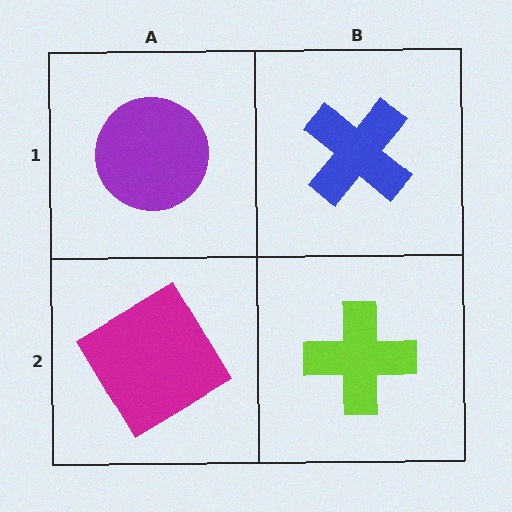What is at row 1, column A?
A purple circle.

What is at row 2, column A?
A magenta diamond.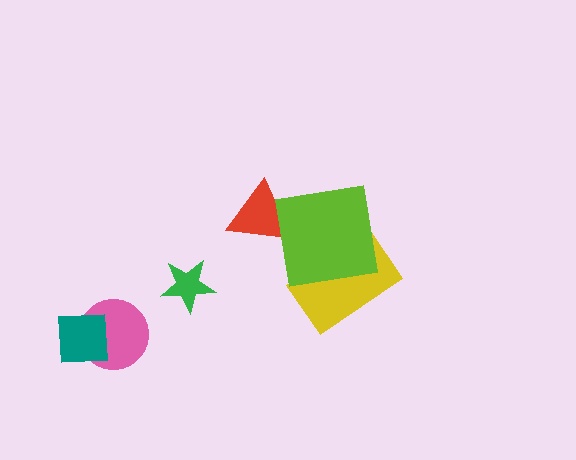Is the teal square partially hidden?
No, no other shape covers it.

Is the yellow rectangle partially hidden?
Yes, it is partially covered by another shape.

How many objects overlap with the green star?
0 objects overlap with the green star.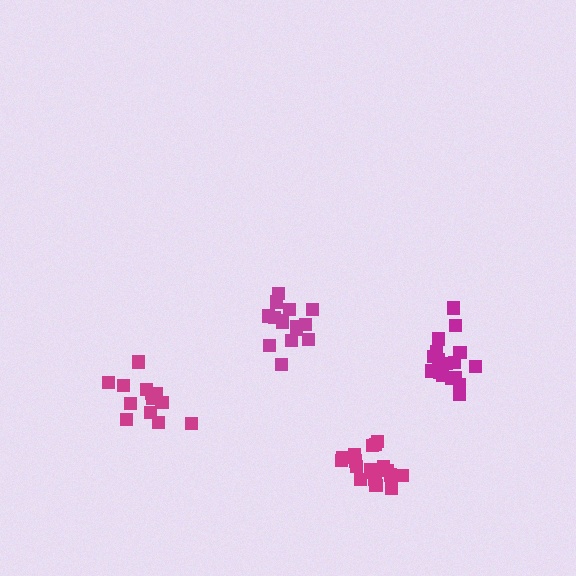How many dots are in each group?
Group 1: 18 dots, Group 2: 13 dots, Group 3: 18 dots, Group 4: 15 dots (64 total).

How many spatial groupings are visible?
There are 4 spatial groupings.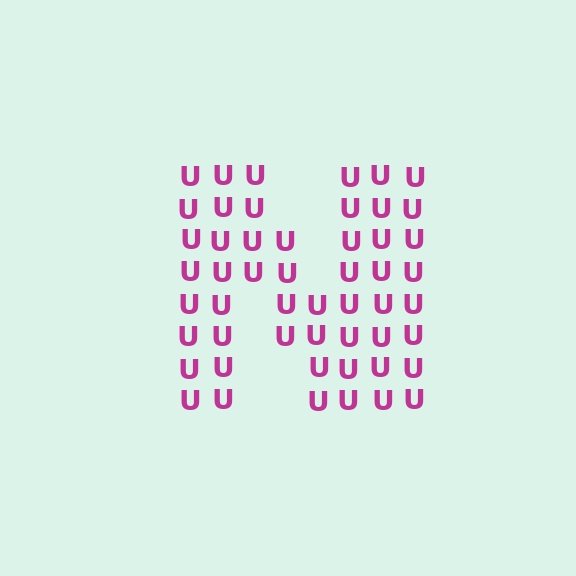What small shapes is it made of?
It is made of small letter U's.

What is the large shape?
The large shape is the letter N.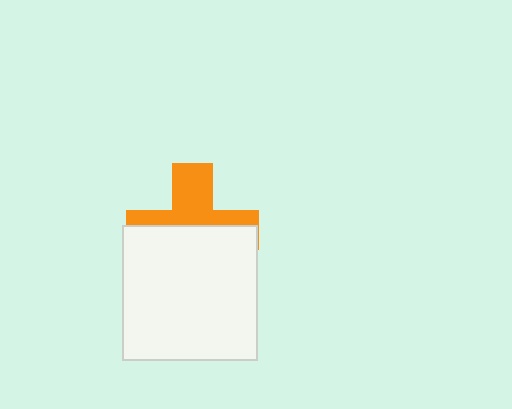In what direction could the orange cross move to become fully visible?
The orange cross could move up. That would shift it out from behind the white square entirely.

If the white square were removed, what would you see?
You would see the complete orange cross.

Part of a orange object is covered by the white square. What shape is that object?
It is a cross.